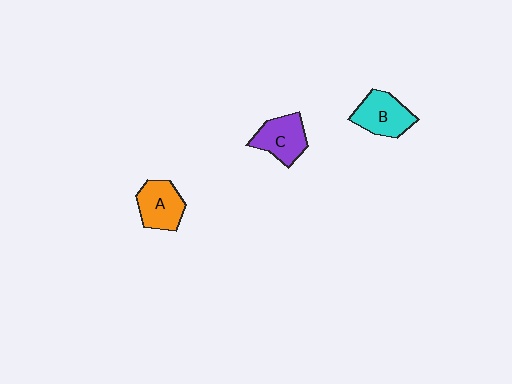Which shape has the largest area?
Shape B (cyan).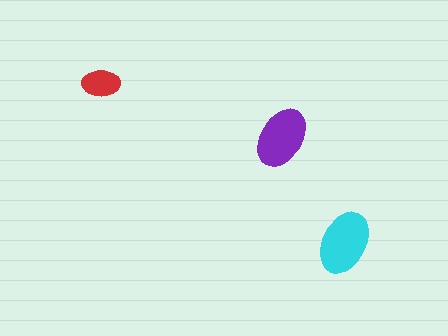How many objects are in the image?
There are 3 objects in the image.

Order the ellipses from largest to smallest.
the cyan one, the purple one, the red one.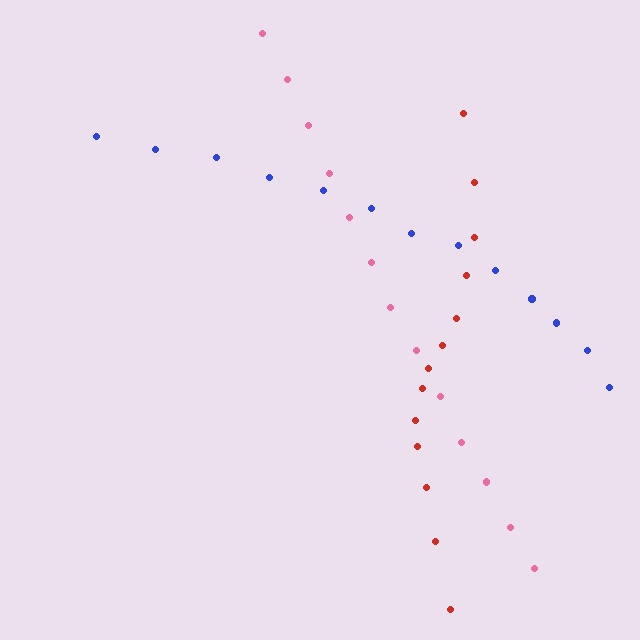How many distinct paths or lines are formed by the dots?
There are 3 distinct paths.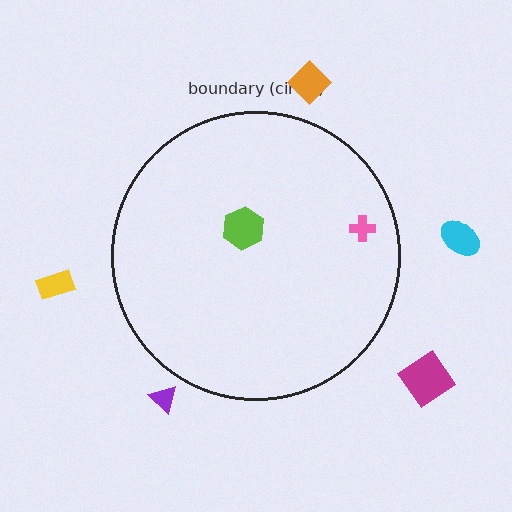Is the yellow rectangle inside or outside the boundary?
Outside.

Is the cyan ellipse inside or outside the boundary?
Outside.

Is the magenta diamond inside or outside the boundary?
Outside.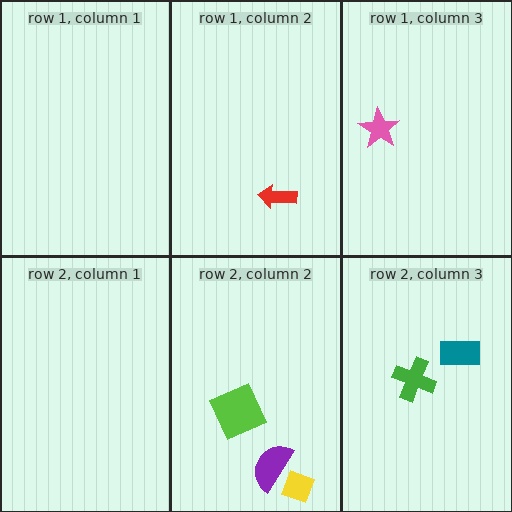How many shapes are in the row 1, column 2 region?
1.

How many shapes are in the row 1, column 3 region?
1.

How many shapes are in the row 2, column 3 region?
2.